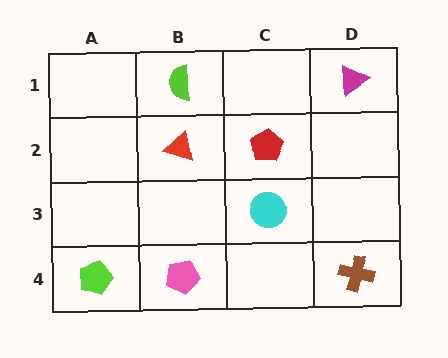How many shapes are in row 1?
2 shapes.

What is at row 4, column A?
A lime pentagon.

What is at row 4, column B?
A pink pentagon.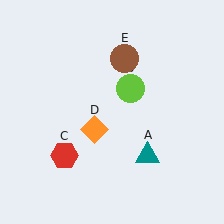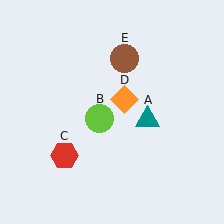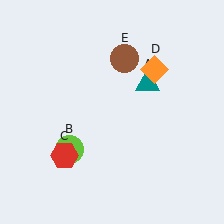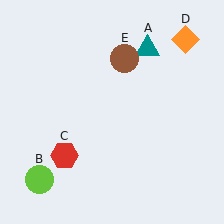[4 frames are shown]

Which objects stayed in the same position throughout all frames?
Red hexagon (object C) and brown circle (object E) remained stationary.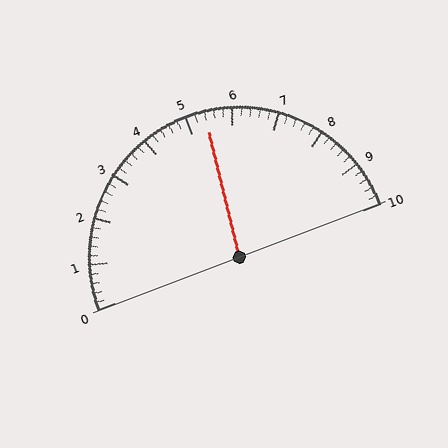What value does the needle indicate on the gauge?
The needle indicates approximately 5.4.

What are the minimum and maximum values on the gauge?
The gauge ranges from 0 to 10.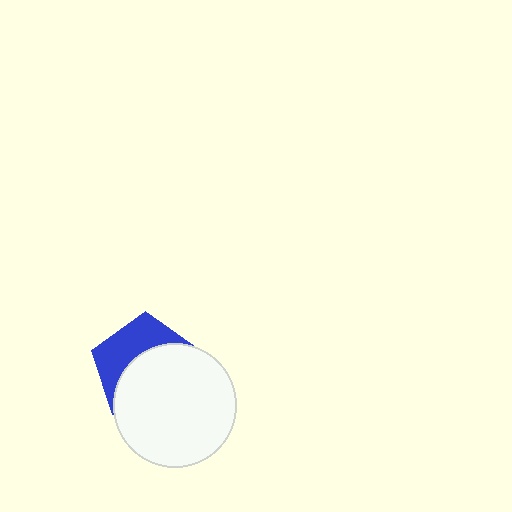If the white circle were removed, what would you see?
You would see the complete blue pentagon.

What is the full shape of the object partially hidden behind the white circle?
The partially hidden object is a blue pentagon.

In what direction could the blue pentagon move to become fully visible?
The blue pentagon could move up. That would shift it out from behind the white circle entirely.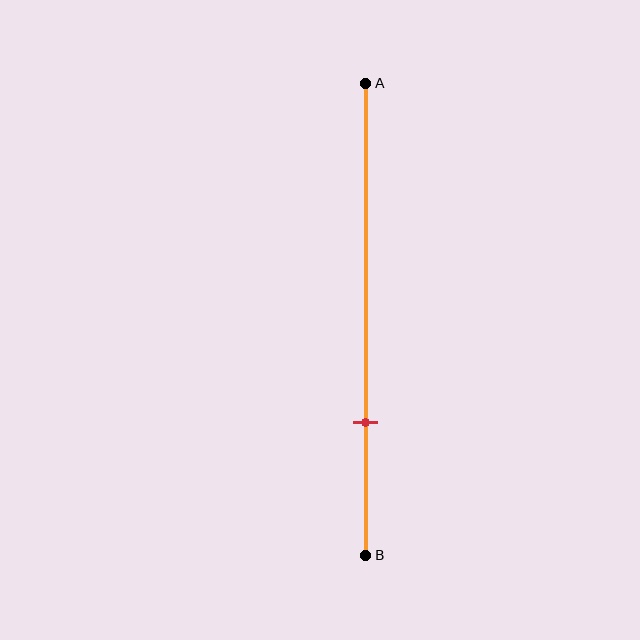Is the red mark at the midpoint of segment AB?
No, the mark is at about 70% from A, not at the 50% midpoint.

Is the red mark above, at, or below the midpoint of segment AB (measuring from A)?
The red mark is below the midpoint of segment AB.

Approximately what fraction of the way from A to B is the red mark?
The red mark is approximately 70% of the way from A to B.